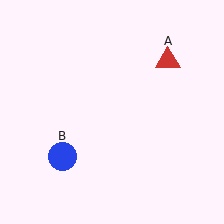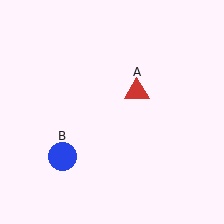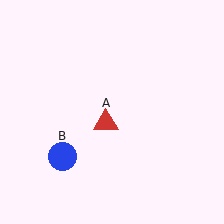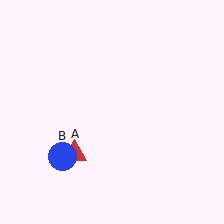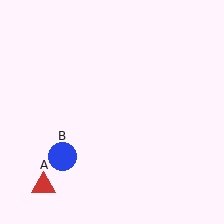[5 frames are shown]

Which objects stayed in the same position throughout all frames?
Blue circle (object B) remained stationary.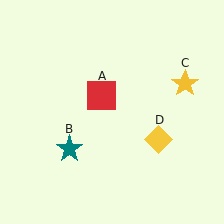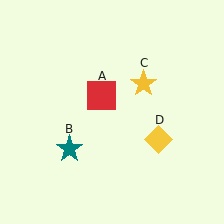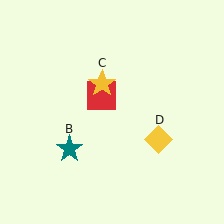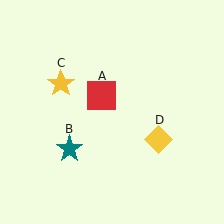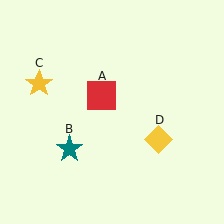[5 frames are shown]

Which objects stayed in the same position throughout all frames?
Red square (object A) and teal star (object B) and yellow diamond (object D) remained stationary.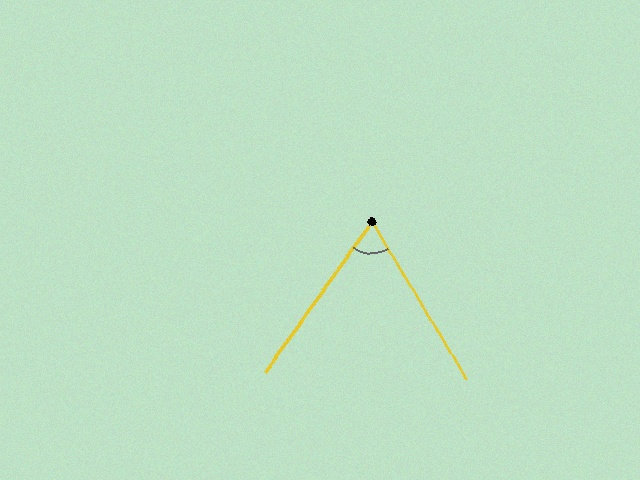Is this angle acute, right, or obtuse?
It is acute.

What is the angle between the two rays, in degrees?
Approximately 66 degrees.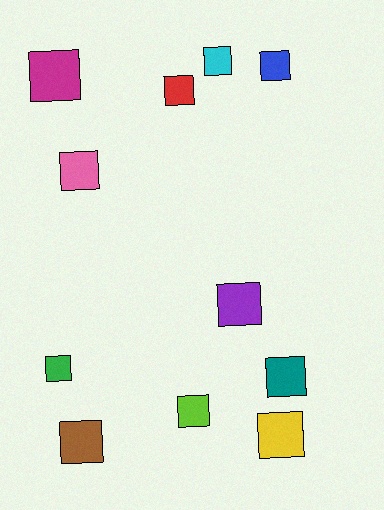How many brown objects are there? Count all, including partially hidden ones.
There is 1 brown object.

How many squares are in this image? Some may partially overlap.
There are 11 squares.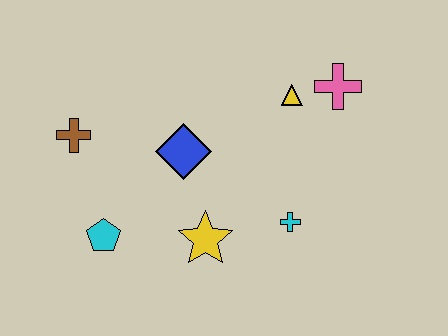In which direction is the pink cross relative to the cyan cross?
The pink cross is above the cyan cross.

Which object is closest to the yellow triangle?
The pink cross is closest to the yellow triangle.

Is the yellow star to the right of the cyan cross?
No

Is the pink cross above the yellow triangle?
Yes